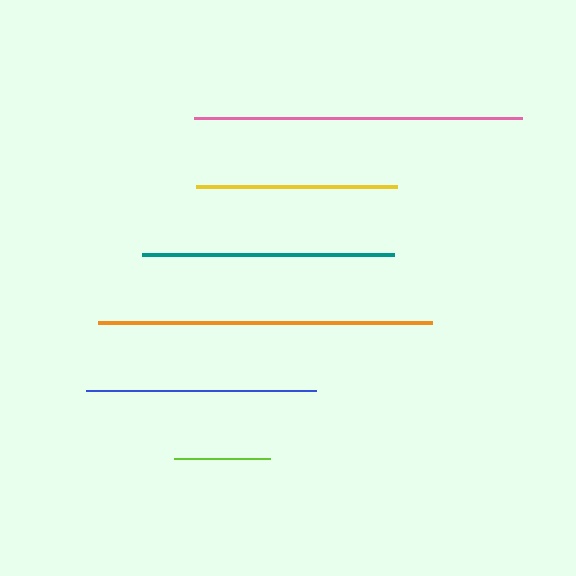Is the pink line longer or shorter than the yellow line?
The pink line is longer than the yellow line.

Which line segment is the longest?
The orange line is the longest at approximately 333 pixels.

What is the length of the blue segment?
The blue segment is approximately 230 pixels long.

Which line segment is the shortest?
The lime line is the shortest at approximately 96 pixels.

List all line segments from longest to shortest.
From longest to shortest: orange, pink, teal, blue, yellow, lime.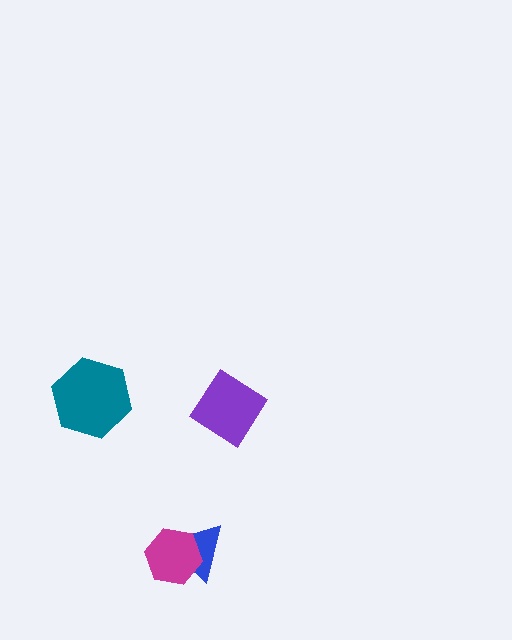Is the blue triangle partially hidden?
Yes, it is partially covered by another shape.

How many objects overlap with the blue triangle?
1 object overlaps with the blue triangle.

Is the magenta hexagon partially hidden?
No, no other shape covers it.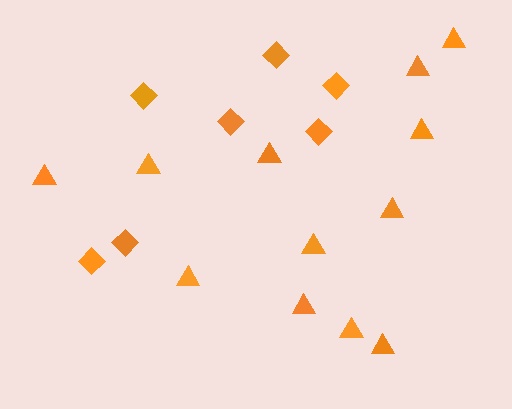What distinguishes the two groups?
There are 2 groups: one group of diamonds (7) and one group of triangles (12).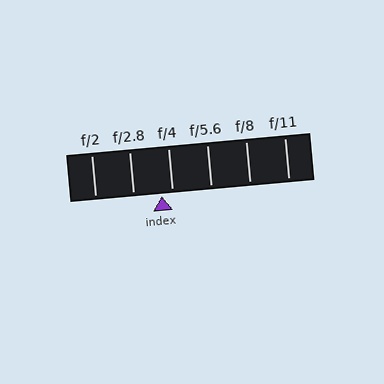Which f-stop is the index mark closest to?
The index mark is closest to f/4.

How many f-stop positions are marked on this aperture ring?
There are 6 f-stop positions marked.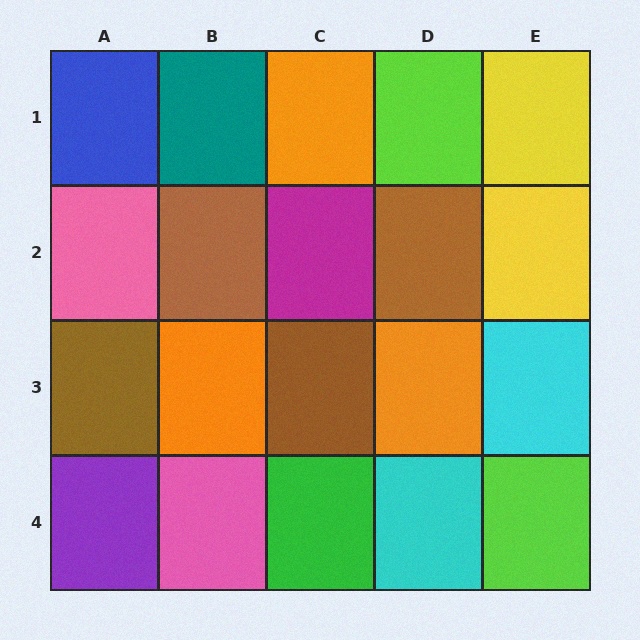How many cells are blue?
1 cell is blue.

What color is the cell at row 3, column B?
Orange.